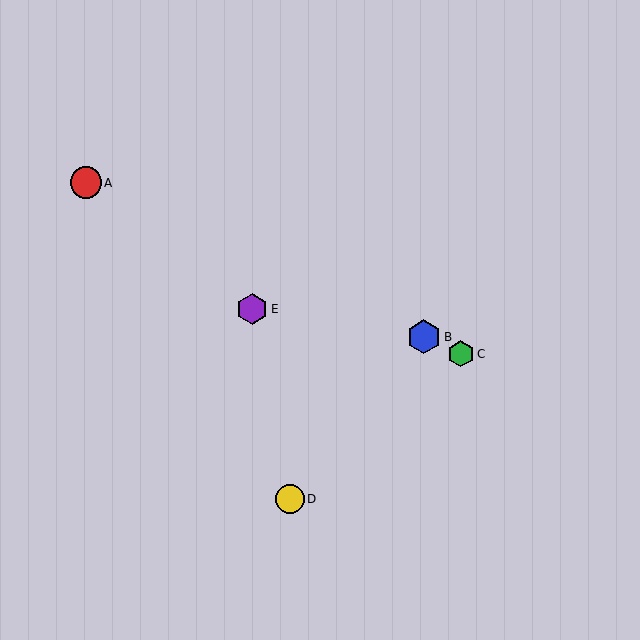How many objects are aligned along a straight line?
3 objects (A, B, C) are aligned along a straight line.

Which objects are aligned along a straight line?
Objects A, B, C are aligned along a straight line.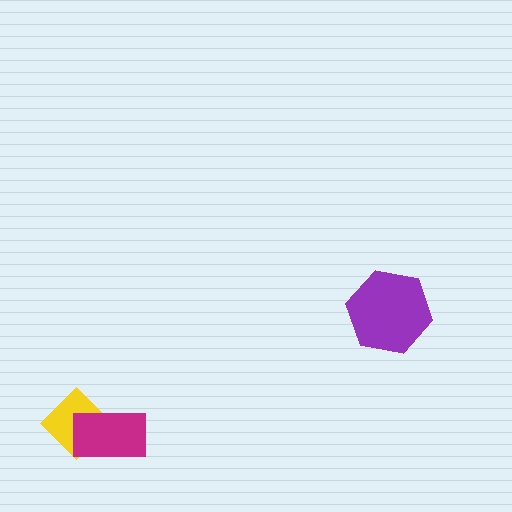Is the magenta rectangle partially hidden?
No, no other shape covers it.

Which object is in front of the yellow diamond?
The magenta rectangle is in front of the yellow diamond.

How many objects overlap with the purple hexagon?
0 objects overlap with the purple hexagon.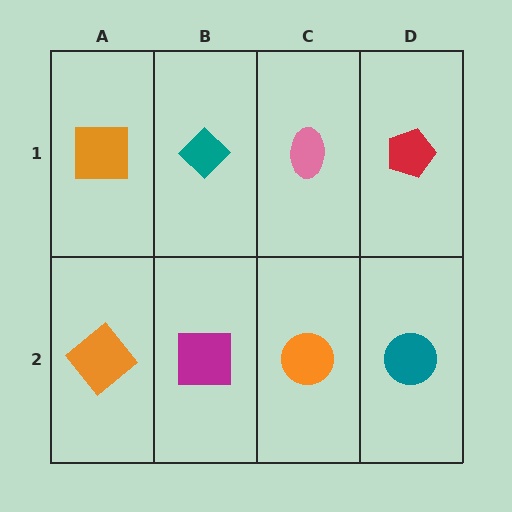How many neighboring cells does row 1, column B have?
3.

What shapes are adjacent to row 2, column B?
A teal diamond (row 1, column B), an orange diamond (row 2, column A), an orange circle (row 2, column C).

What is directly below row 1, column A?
An orange diamond.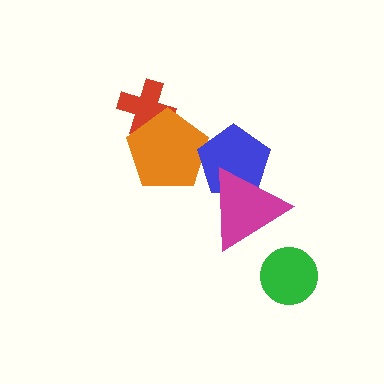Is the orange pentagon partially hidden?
Yes, it is partially covered by another shape.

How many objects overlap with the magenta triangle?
1 object overlaps with the magenta triangle.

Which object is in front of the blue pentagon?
The magenta triangle is in front of the blue pentagon.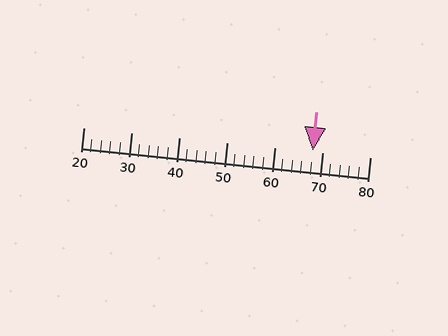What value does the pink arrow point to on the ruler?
The pink arrow points to approximately 68.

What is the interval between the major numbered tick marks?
The major tick marks are spaced 10 units apart.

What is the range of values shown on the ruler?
The ruler shows values from 20 to 80.